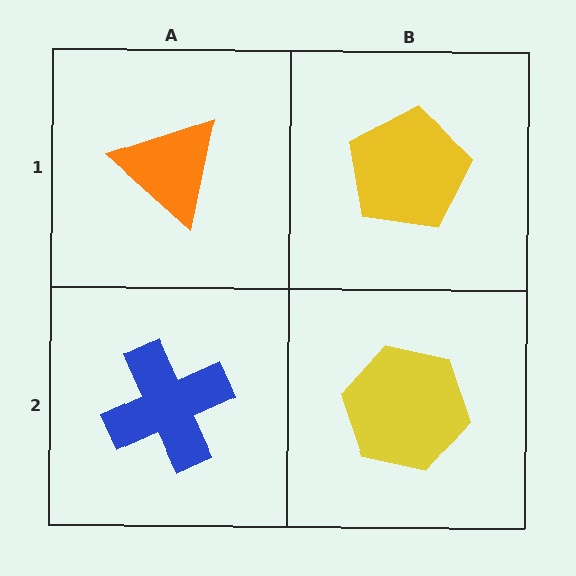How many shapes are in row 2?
2 shapes.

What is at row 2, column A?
A blue cross.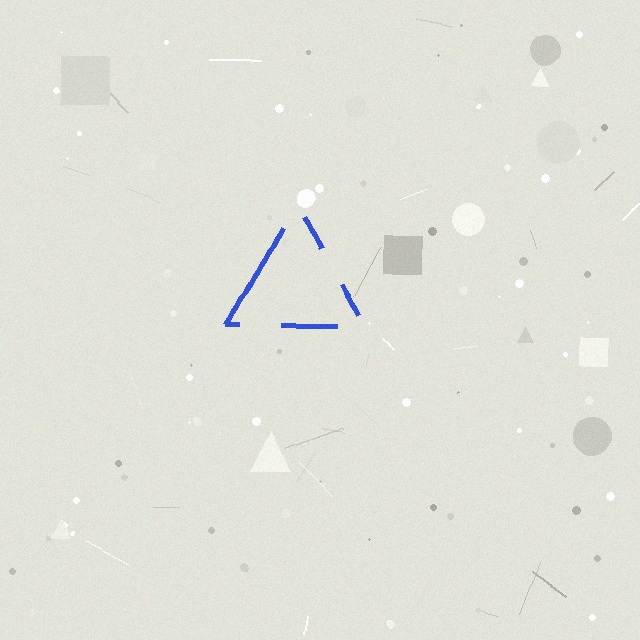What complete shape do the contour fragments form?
The contour fragments form a triangle.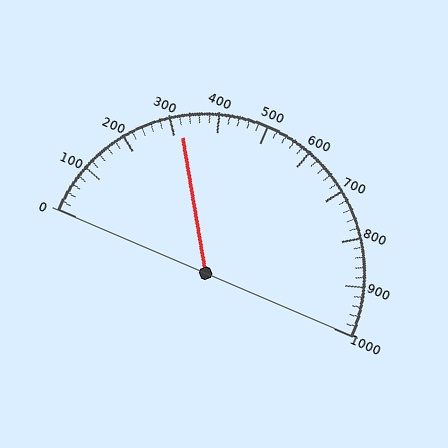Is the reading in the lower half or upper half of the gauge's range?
The reading is in the lower half of the range (0 to 1000).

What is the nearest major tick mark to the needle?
The nearest major tick mark is 300.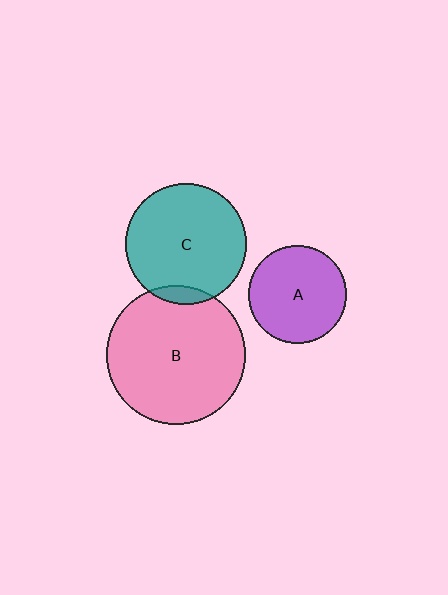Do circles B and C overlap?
Yes.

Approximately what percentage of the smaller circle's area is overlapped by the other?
Approximately 5%.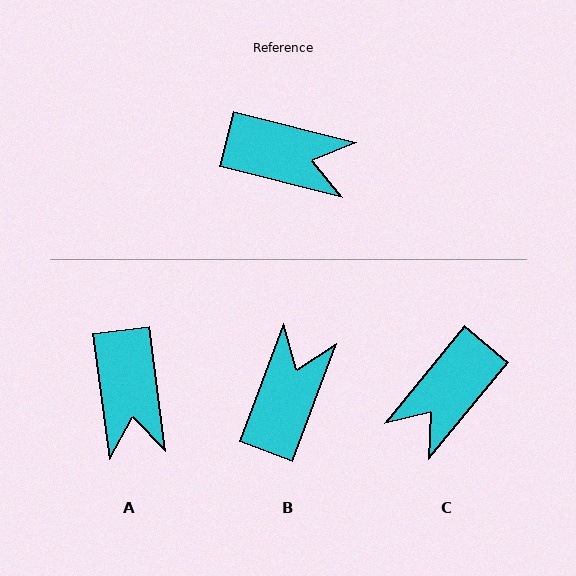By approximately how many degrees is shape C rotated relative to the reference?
Approximately 115 degrees clockwise.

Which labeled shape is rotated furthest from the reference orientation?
C, about 115 degrees away.